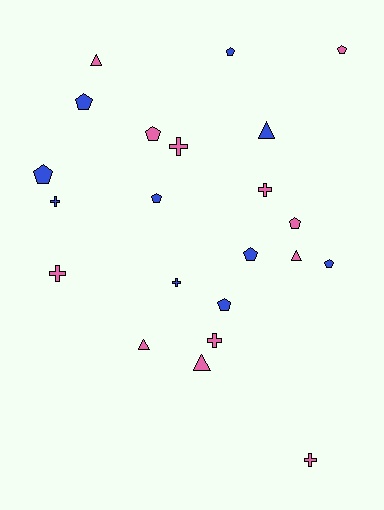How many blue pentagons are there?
There are 7 blue pentagons.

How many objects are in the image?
There are 22 objects.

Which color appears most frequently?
Pink, with 12 objects.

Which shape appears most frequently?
Pentagon, with 10 objects.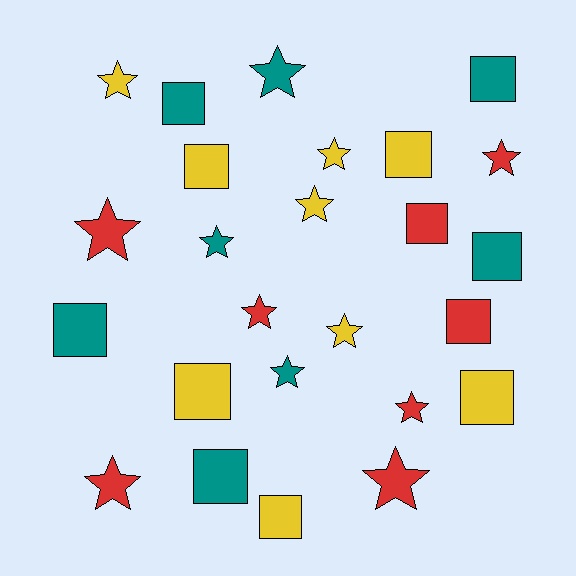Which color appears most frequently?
Yellow, with 9 objects.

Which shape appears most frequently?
Star, with 13 objects.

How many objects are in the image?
There are 25 objects.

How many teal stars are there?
There are 3 teal stars.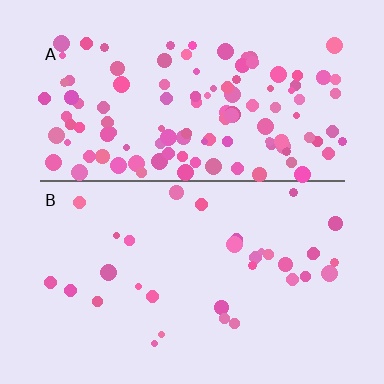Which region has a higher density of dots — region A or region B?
A (the top).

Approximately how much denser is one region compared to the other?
Approximately 3.5× — region A over region B.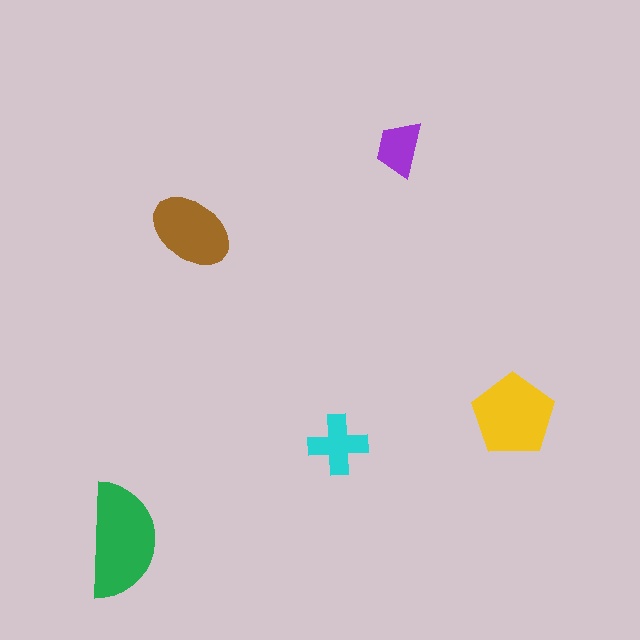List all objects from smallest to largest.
The purple trapezoid, the cyan cross, the brown ellipse, the yellow pentagon, the green semicircle.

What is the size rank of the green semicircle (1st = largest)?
1st.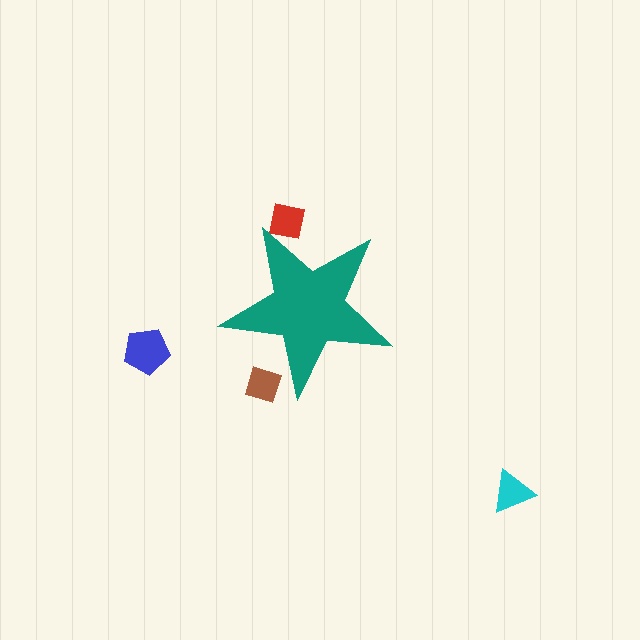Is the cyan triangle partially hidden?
No, the cyan triangle is fully visible.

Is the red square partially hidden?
Yes, the red square is partially hidden behind the teal star.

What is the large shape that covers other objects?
A teal star.